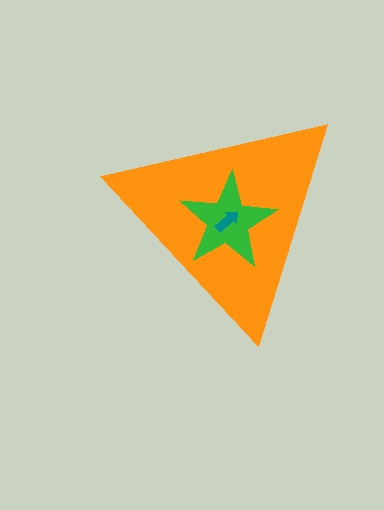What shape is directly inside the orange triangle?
The green star.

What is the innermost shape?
The teal arrow.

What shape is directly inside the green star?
The teal arrow.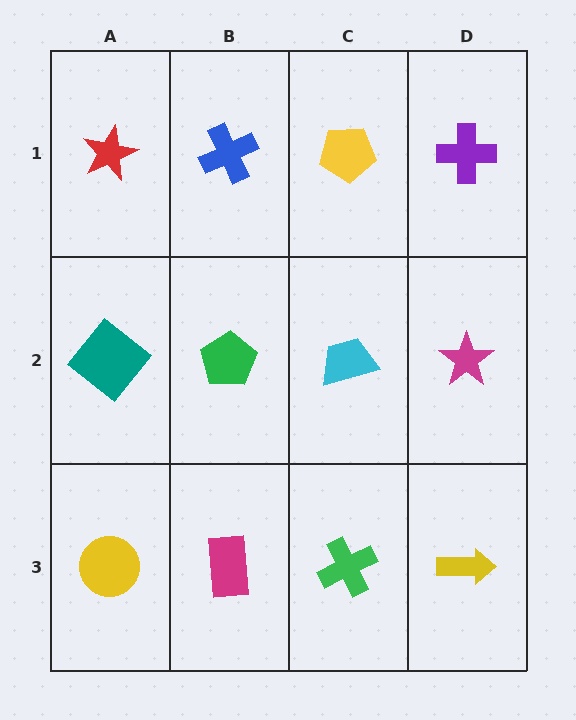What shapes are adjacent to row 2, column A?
A red star (row 1, column A), a yellow circle (row 3, column A), a green pentagon (row 2, column B).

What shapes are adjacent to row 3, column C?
A cyan trapezoid (row 2, column C), a magenta rectangle (row 3, column B), a yellow arrow (row 3, column D).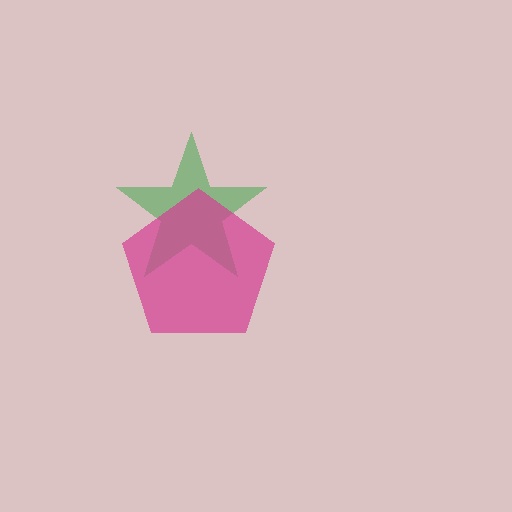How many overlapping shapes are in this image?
There are 2 overlapping shapes in the image.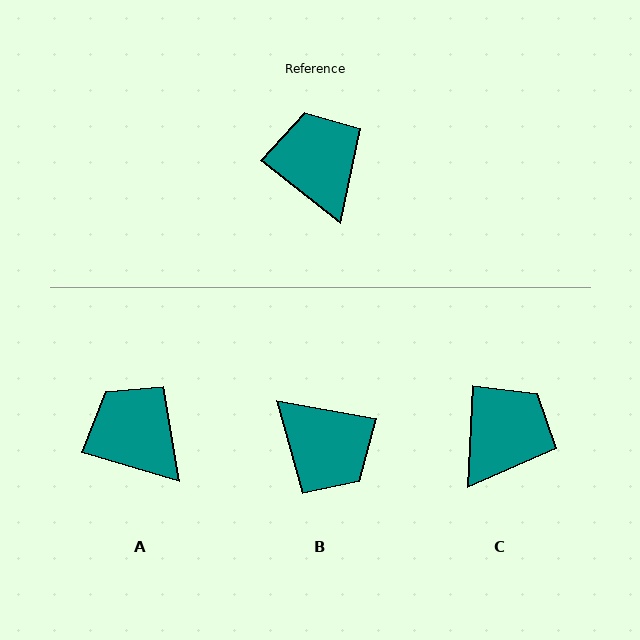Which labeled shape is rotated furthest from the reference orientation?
B, about 152 degrees away.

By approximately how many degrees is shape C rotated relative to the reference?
Approximately 55 degrees clockwise.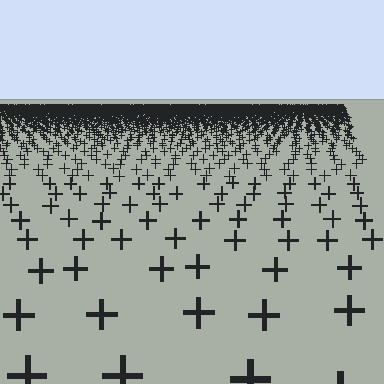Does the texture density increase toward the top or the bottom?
Density increases toward the top.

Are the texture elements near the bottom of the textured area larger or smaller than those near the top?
Larger. Near the bottom, elements are closer to the viewer and appear at a bigger on-screen size.